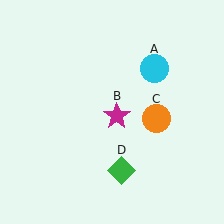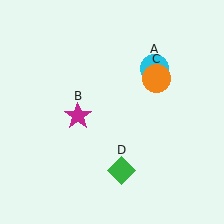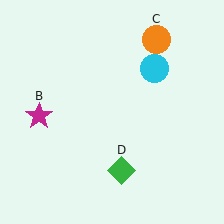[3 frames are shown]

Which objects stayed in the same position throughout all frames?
Cyan circle (object A) and green diamond (object D) remained stationary.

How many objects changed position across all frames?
2 objects changed position: magenta star (object B), orange circle (object C).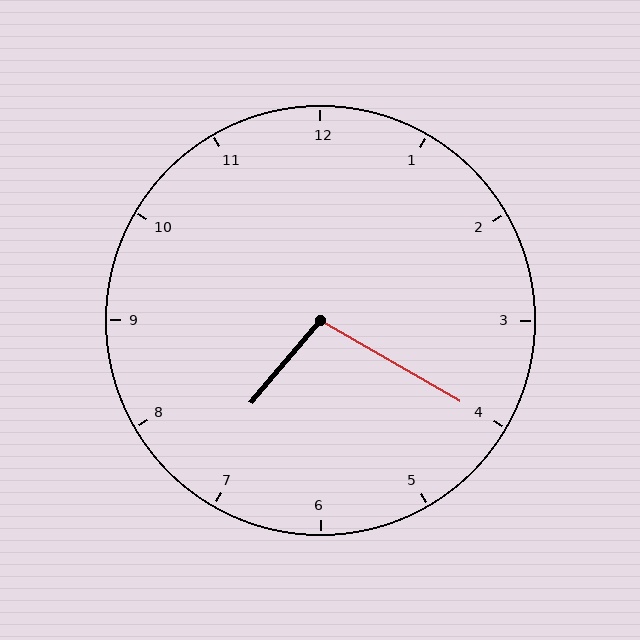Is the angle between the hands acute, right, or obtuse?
It is obtuse.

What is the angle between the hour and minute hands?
Approximately 100 degrees.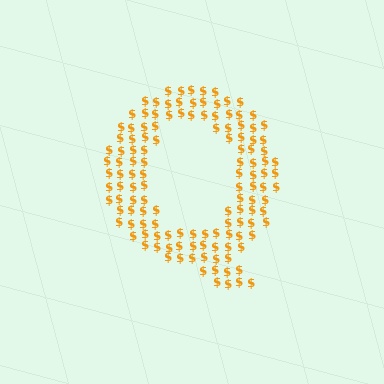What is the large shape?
The large shape is the letter Q.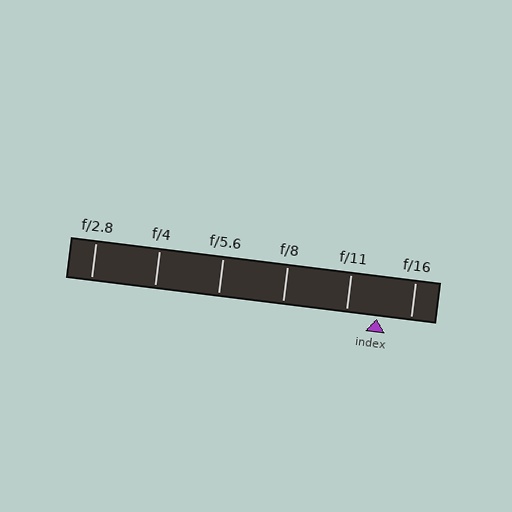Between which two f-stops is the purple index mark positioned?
The index mark is between f/11 and f/16.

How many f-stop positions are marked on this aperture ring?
There are 6 f-stop positions marked.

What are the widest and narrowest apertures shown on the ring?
The widest aperture shown is f/2.8 and the narrowest is f/16.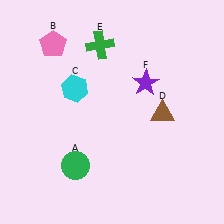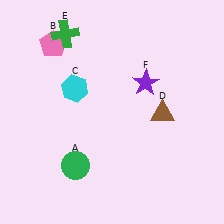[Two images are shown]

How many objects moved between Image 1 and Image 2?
1 object moved between the two images.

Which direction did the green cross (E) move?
The green cross (E) moved left.